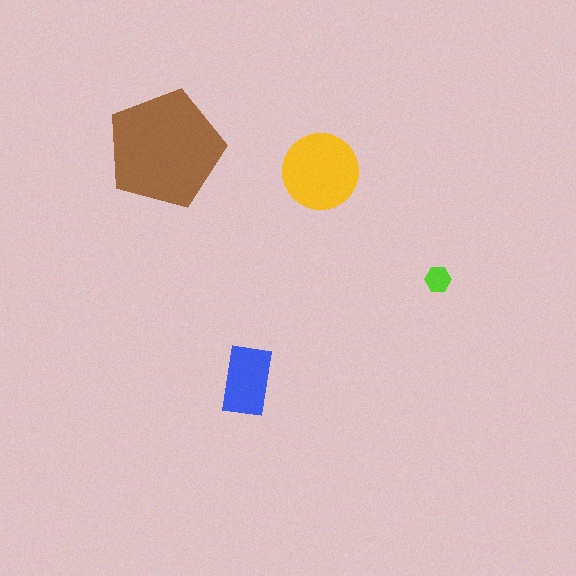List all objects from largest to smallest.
The brown pentagon, the yellow circle, the blue rectangle, the lime hexagon.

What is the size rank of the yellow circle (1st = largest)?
2nd.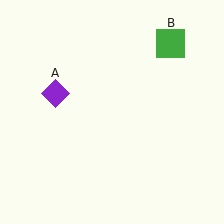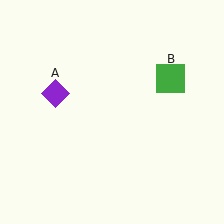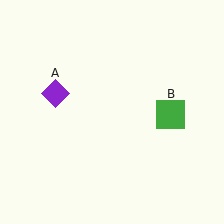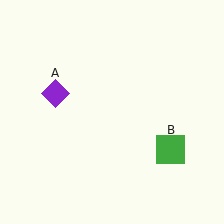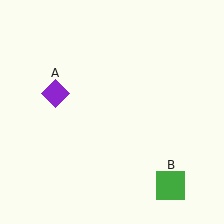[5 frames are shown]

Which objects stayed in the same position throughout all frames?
Purple diamond (object A) remained stationary.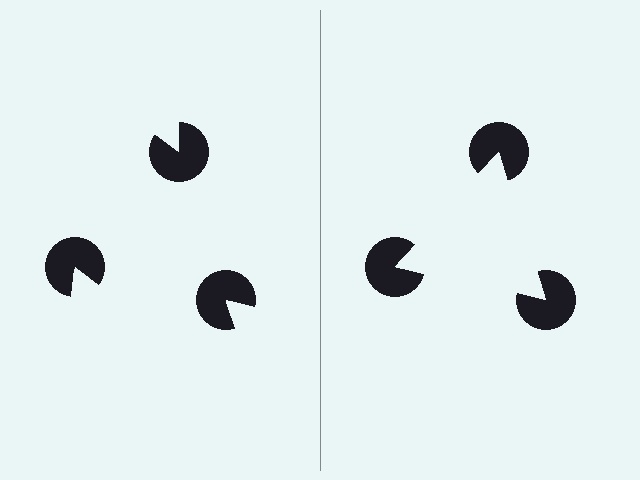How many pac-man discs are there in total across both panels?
6 — 3 on each side.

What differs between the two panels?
The pac-man discs are positioned identically on both sides; only the wedge orientations differ. On the right they align to a triangle; on the left they are misaligned.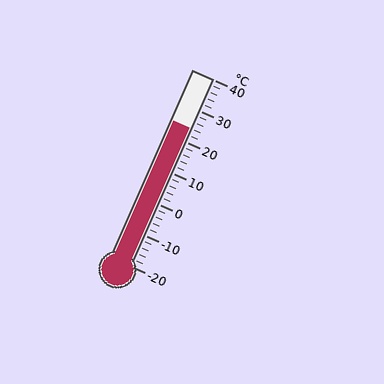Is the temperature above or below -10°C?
The temperature is above -10°C.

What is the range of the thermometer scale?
The thermometer scale ranges from -20°C to 40°C.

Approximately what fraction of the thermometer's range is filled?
The thermometer is filled to approximately 75% of its range.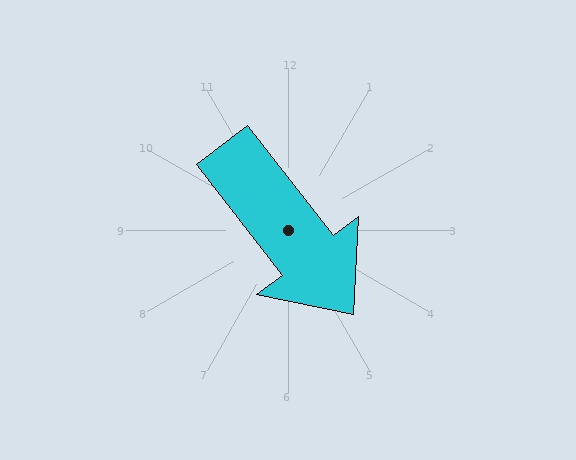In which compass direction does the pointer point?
Southeast.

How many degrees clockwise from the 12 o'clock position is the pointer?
Approximately 142 degrees.